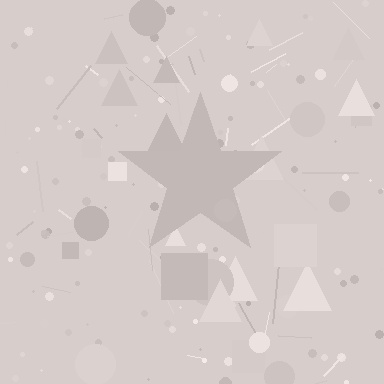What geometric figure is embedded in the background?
A star is embedded in the background.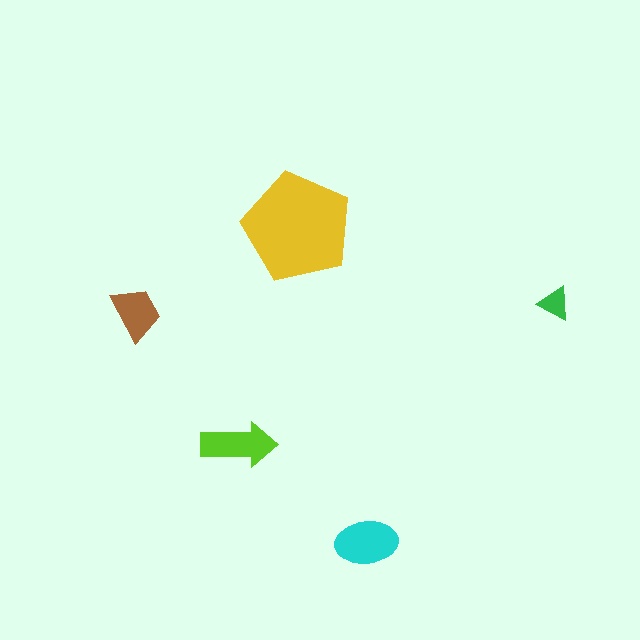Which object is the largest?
The yellow pentagon.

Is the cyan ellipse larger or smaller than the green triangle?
Larger.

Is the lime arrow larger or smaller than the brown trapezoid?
Larger.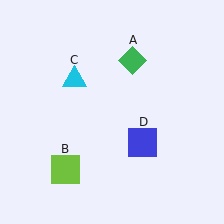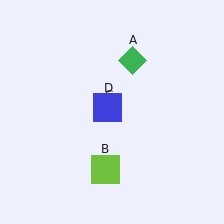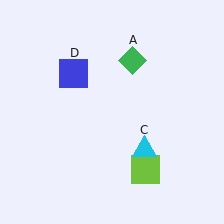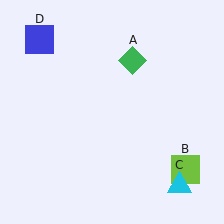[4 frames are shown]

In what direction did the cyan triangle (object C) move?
The cyan triangle (object C) moved down and to the right.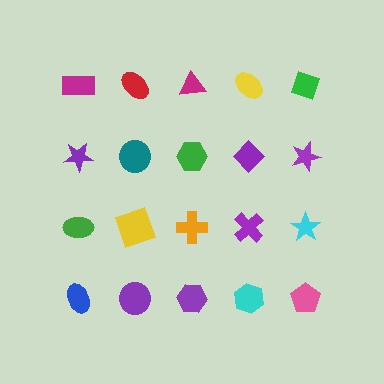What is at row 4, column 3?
A purple hexagon.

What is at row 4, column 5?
A pink pentagon.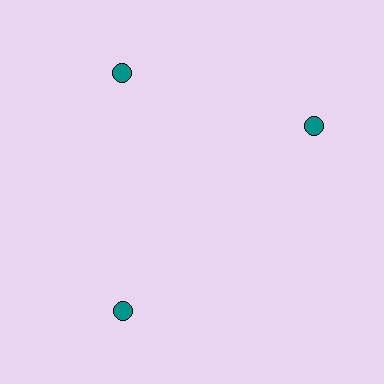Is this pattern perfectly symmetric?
No. The 3 teal circles are arranged in a ring, but one element near the 3 o'clock position is rotated out of alignment along the ring, breaking the 3-fold rotational symmetry.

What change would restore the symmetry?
The symmetry would be restored by rotating it back into even spacing with its neighbors so that all 3 circles sit at equal angles and equal distance from the center.